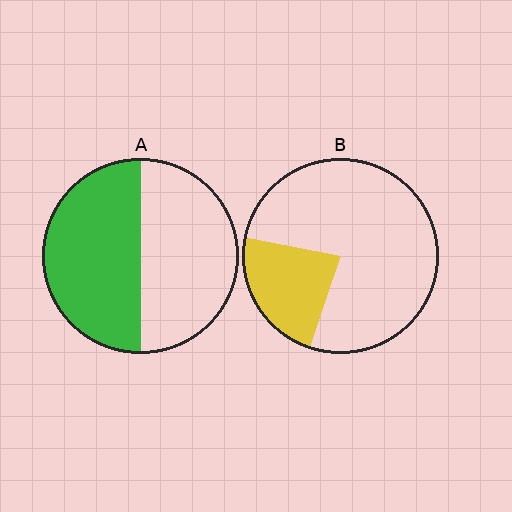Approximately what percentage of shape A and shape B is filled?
A is approximately 50% and B is approximately 25%.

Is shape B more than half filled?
No.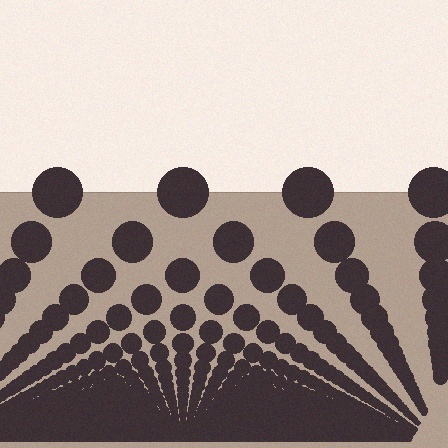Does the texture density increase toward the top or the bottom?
Density increases toward the bottom.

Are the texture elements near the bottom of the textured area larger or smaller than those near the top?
Smaller. The gradient is inverted — elements near the bottom are smaller and denser.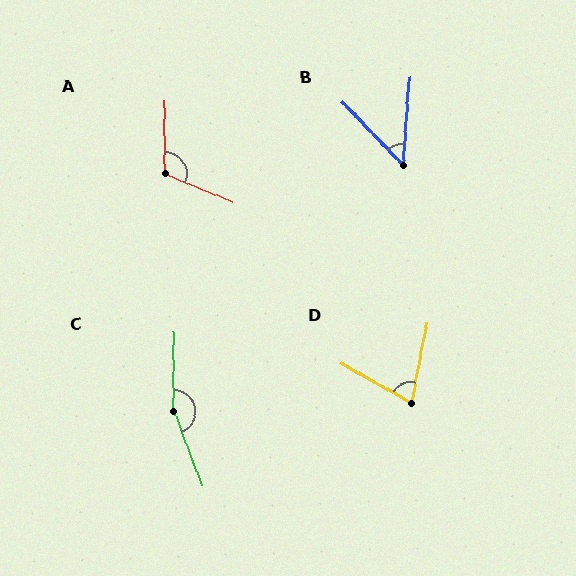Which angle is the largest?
C, at approximately 159 degrees.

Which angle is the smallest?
B, at approximately 48 degrees.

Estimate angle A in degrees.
Approximately 112 degrees.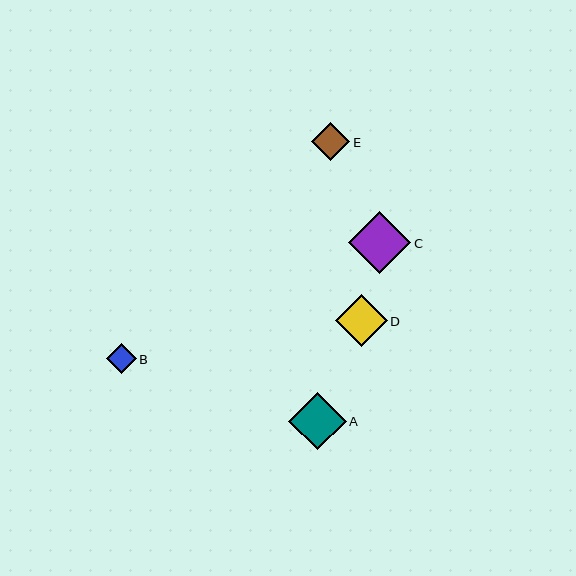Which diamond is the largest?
Diamond C is the largest with a size of approximately 62 pixels.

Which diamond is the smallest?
Diamond B is the smallest with a size of approximately 29 pixels.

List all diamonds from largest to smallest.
From largest to smallest: C, A, D, E, B.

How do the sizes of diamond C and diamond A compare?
Diamond C and diamond A are approximately the same size.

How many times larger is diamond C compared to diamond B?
Diamond C is approximately 2.1 times the size of diamond B.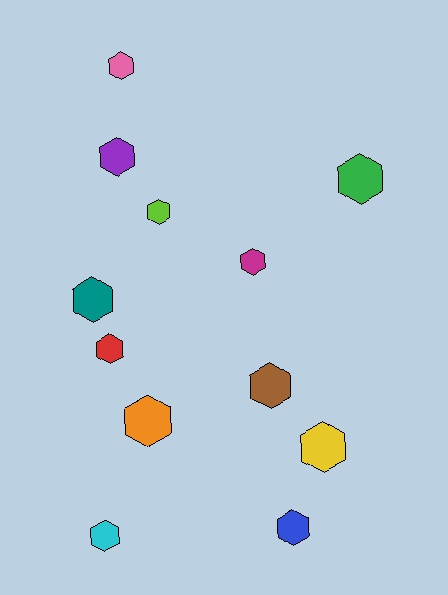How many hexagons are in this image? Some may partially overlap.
There are 12 hexagons.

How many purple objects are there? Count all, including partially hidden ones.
There is 1 purple object.